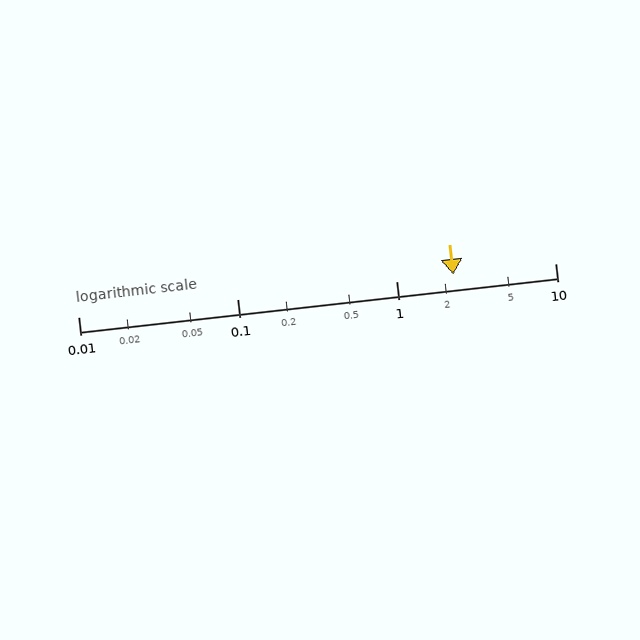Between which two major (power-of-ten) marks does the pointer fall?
The pointer is between 1 and 10.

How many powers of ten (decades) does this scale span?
The scale spans 3 decades, from 0.01 to 10.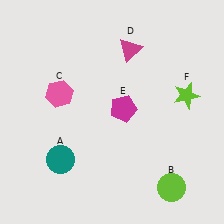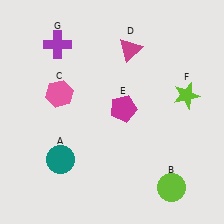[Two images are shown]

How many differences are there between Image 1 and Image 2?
There is 1 difference between the two images.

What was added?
A purple cross (G) was added in Image 2.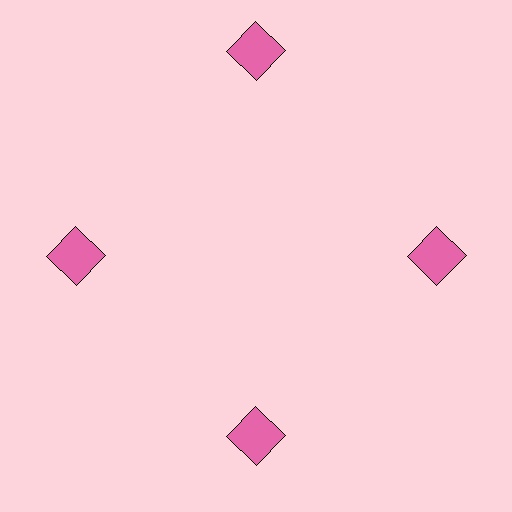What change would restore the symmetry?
The symmetry would be restored by moving it inward, back onto the ring so that all 4 squares sit at equal angles and equal distance from the center.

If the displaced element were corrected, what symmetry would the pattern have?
It would have 4-fold rotational symmetry — the pattern would map onto itself every 90 degrees.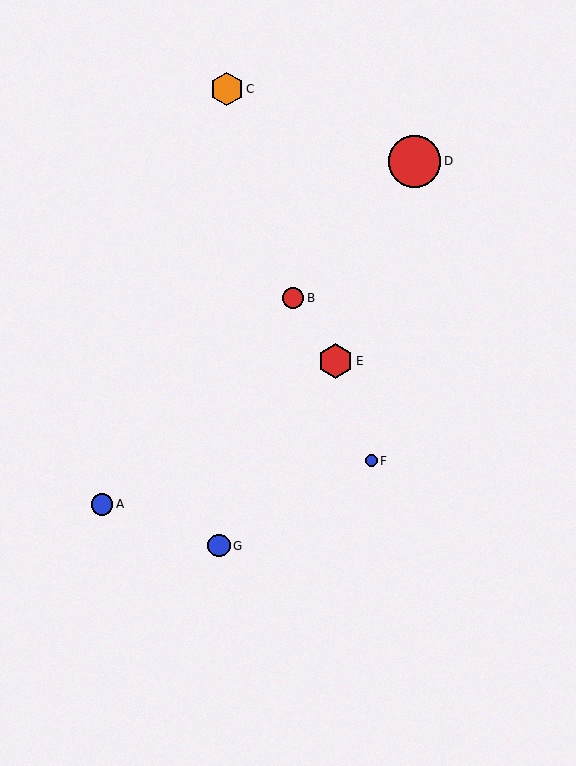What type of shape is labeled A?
Shape A is a blue circle.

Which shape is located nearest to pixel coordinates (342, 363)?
The red hexagon (labeled E) at (335, 361) is nearest to that location.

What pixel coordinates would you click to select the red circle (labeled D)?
Click at (414, 161) to select the red circle D.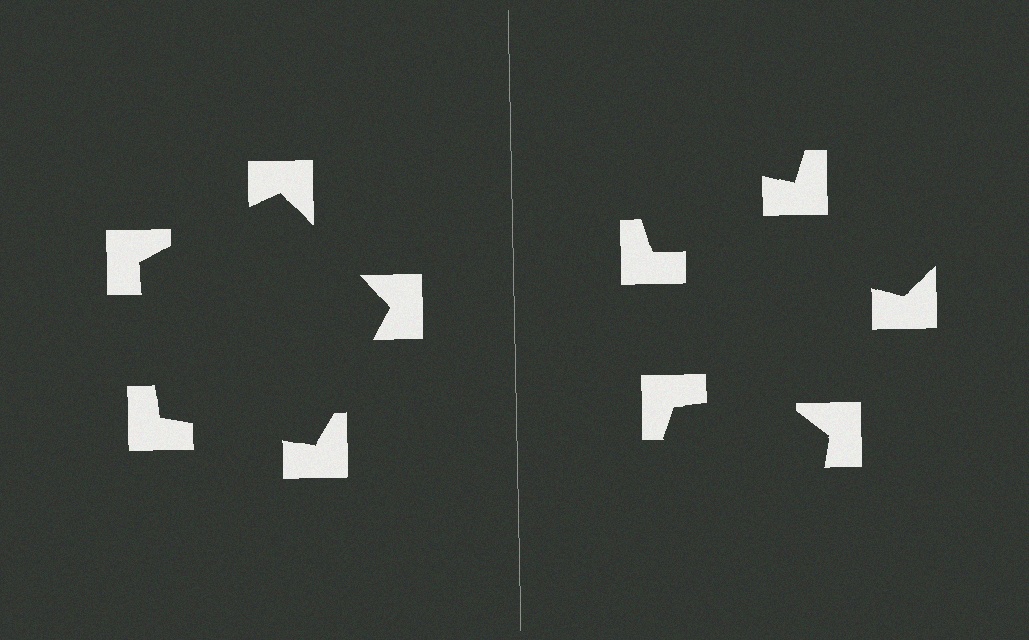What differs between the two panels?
The notched squares are positioned identically on both sides; only the wedge orientations differ. On the left they align to a pentagon; on the right they are misaligned.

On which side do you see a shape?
An illusory pentagon appears on the left side. On the right side the wedge cuts are rotated, so no coherent shape forms.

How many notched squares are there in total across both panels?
10 — 5 on each side.